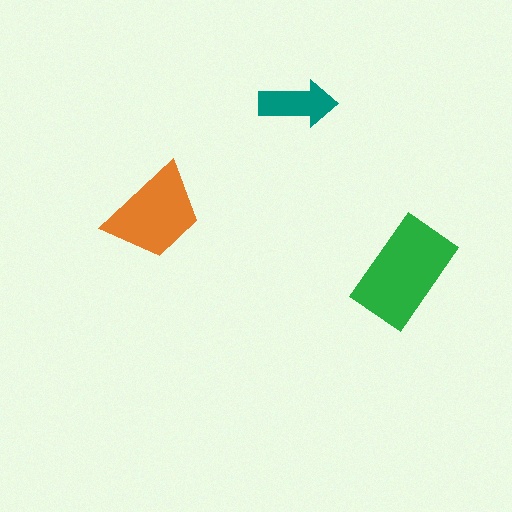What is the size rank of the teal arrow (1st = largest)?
3rd.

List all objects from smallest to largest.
The teal arrow, the orange trapezoid, the green rectangle.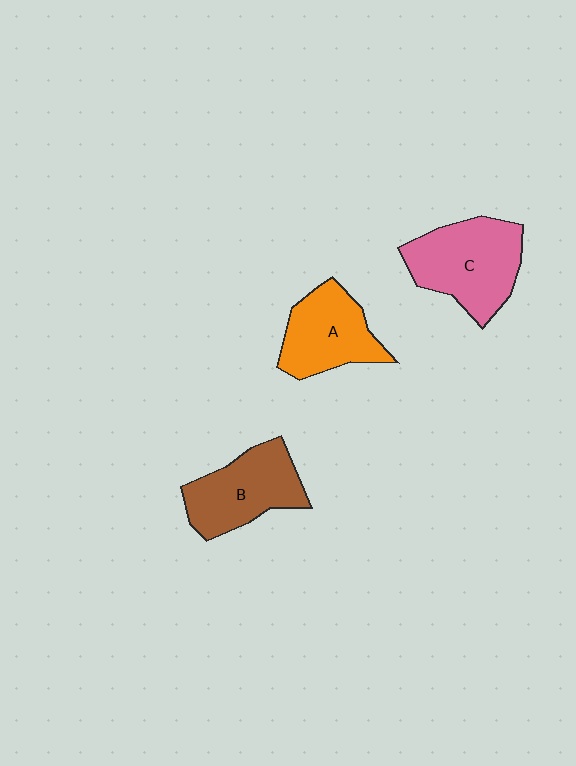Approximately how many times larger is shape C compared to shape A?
Approximately 1.3 times.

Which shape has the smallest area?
Shape A (orange).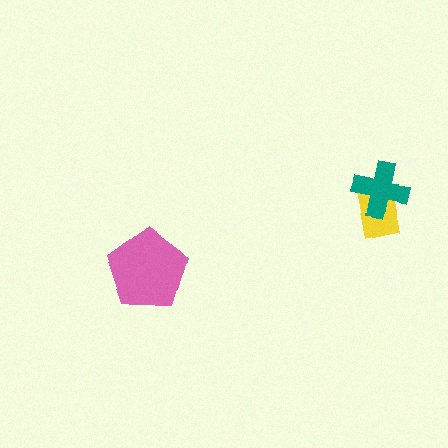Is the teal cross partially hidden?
No, no other shape covers it.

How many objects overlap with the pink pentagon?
0 objects overlap with the pink pentagon.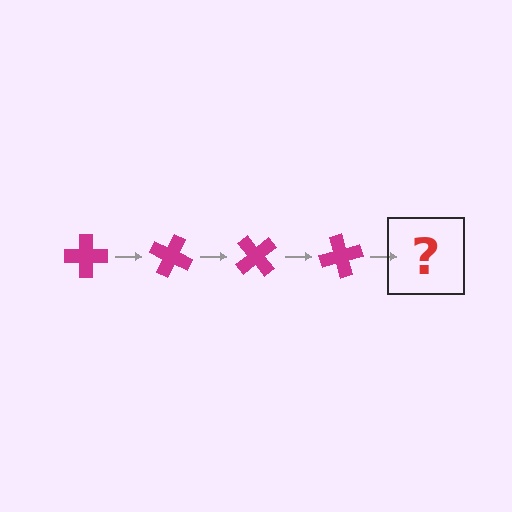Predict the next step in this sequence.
The next step is a magenta cross rotated 100 degrees.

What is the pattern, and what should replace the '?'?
The pattern is that the cross rotates 25 degrees each step. The '?' should be a magenta cross rotated 100 degrees.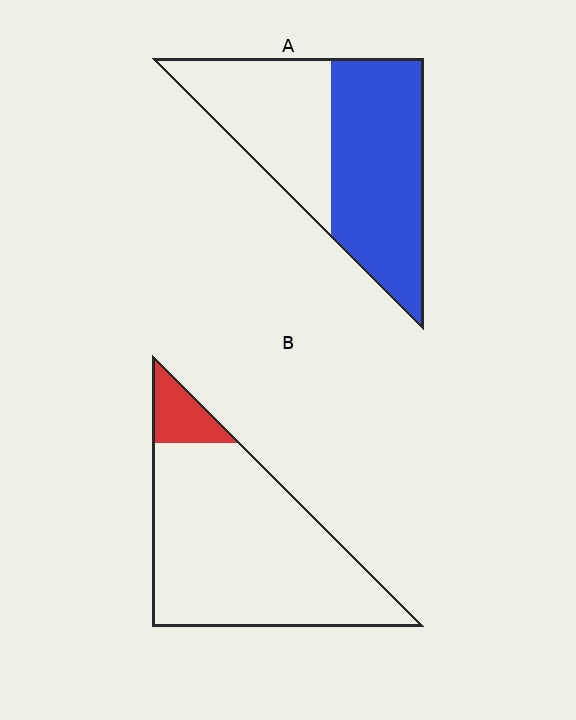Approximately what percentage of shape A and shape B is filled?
A is approximately 55% and B is approximately 10%.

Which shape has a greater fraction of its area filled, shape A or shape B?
Shape A.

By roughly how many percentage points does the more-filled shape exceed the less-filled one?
By roughly 45 percentage points (A over B).